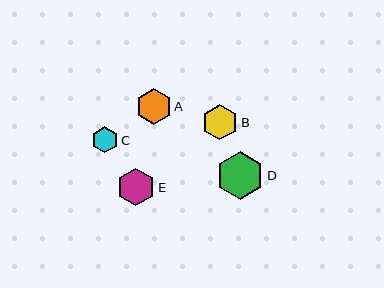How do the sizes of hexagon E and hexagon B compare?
Hexagon E and hexagon B are approximately the same size.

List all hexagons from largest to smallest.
From largest to smallest: D, E, A, B, C.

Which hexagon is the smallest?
Hexagon C is the smallest with a size of approximately 27 pixels.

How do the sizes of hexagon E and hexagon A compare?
Hexagon E and hexagon A are approximately the same size.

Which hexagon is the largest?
Hexagon D is the largest with a size of approximately 48 pixels.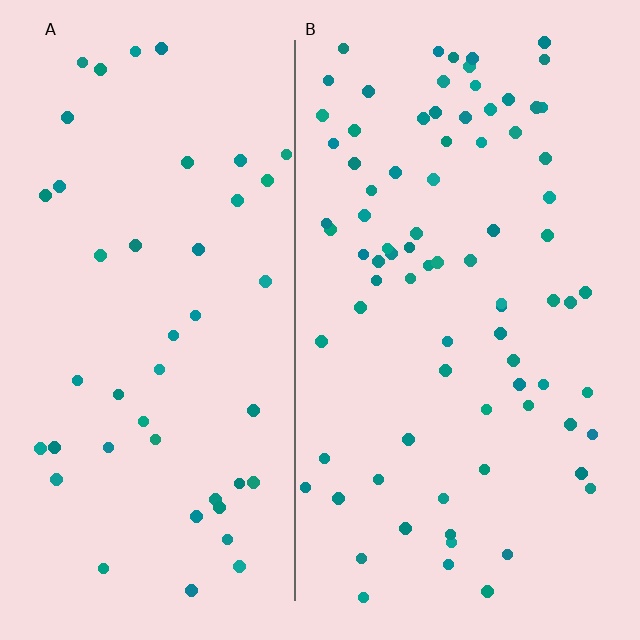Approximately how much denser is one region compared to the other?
Approximately 1.8× — region B over region A.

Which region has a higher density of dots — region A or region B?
B (the right).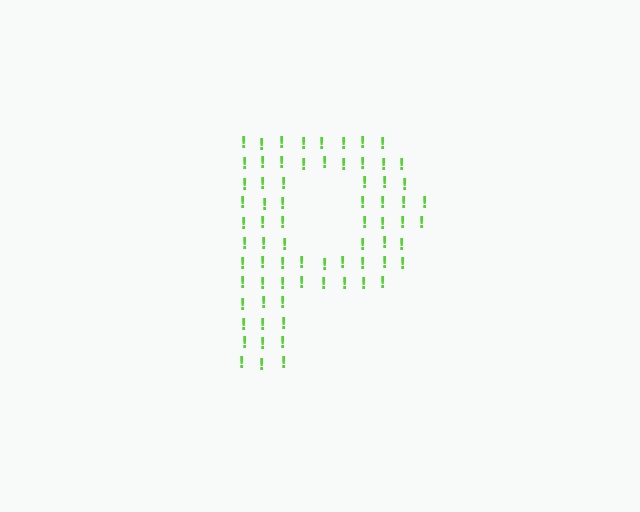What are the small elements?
The small elements are exclamation marks.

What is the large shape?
The large shape is the letter P.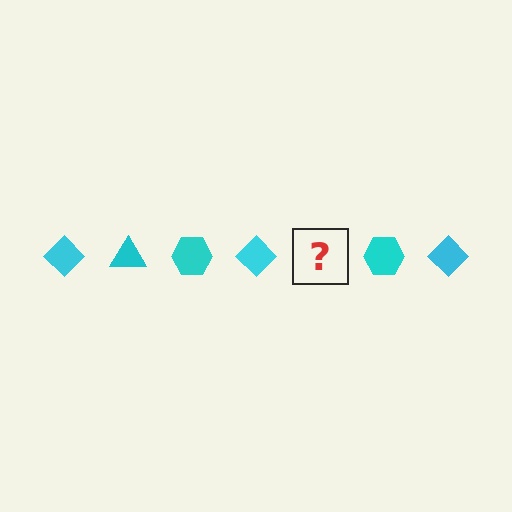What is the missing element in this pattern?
The missing element is a cyan triangle.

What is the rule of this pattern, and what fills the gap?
The rule is that the pattern cycles through diamond, triangle, hexagon shapes in cyan. The gap should be filled with a cyan triangle.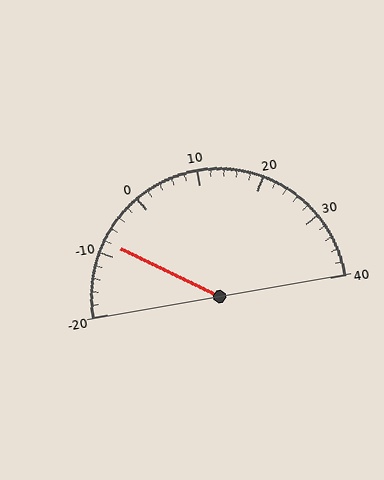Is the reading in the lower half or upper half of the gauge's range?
The reading is in the lower half of the range (-20 to 40).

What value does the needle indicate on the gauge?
The needle indicates approximately -8.